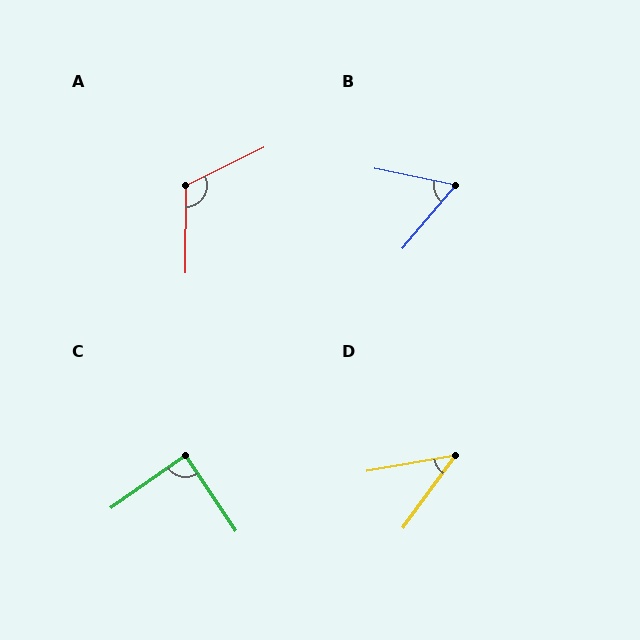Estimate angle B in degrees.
Approximately 62 degrees.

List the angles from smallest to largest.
D (44°), B (62°), C (89°), A (117°).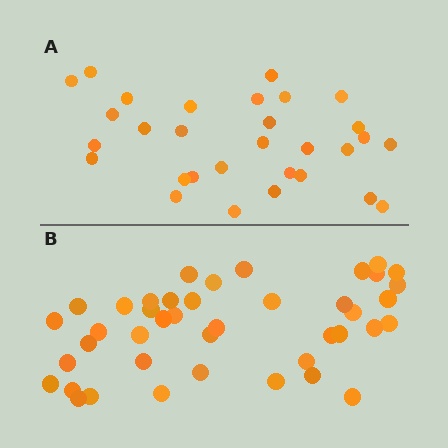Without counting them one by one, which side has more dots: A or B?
Region B (the bottom region) has more dots.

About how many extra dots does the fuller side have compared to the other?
Region B has roughly 12 or so more dots than region A.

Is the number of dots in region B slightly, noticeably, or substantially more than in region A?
Region B has noticeably more, but not dramatically so. The ratio is roughly 1.4 to 1.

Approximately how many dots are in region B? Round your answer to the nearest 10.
About 40 dots. (The exact count is 42, which rounds to 40.)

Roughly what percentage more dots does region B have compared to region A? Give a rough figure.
About 40% more.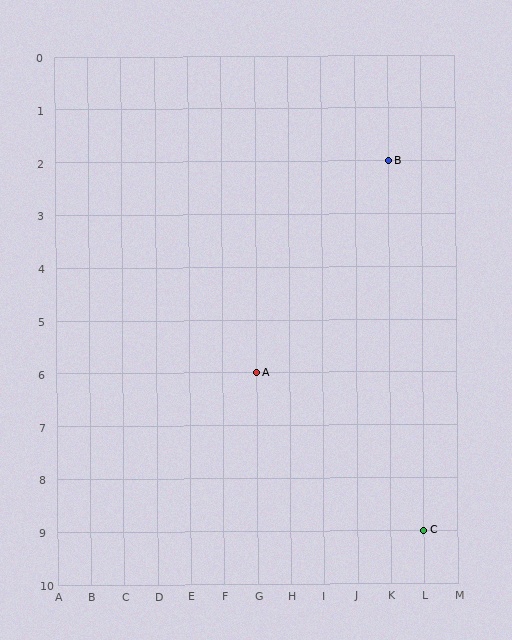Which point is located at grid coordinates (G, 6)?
Point A is at (G, 6).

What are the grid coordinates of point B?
Point B is at grid coordinates (K, 2).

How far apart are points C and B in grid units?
Points C and B are 1 column and 7 rows apart (about 7.1 grid units diagonally).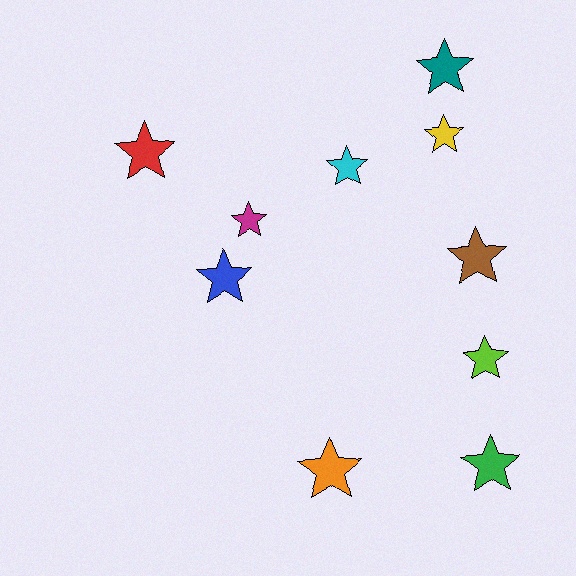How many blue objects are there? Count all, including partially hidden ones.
There is 1 blue object.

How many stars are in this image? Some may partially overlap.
There are 10 stars.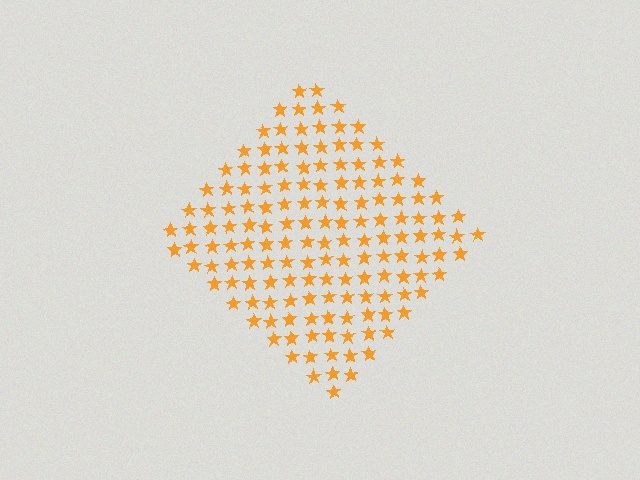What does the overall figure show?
The overall figure shows a diamond.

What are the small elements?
The small elements are stars.